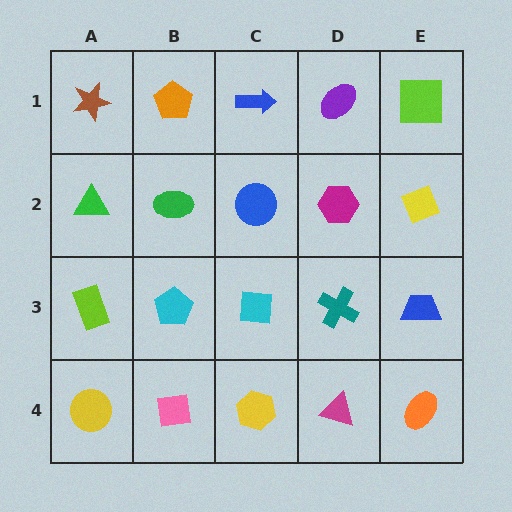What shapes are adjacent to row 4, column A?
A lime rectangle (row 3, column A), a pink square (row 4, column B).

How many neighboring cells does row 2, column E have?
3.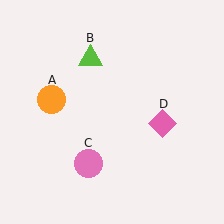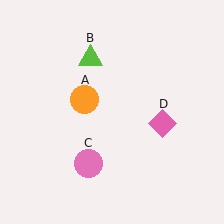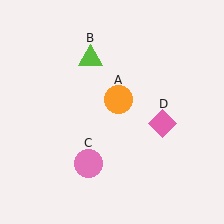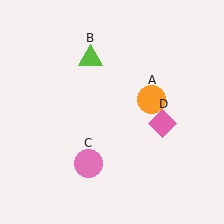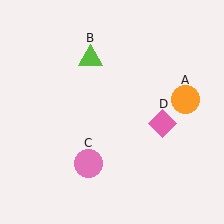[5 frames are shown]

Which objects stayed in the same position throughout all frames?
Lime triangle (object B) and pink circle (object C) and pink diamond (object D) remained stationary.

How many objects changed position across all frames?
1 object changed position: orange circle (object A).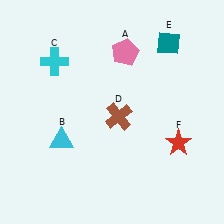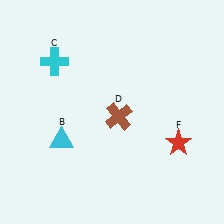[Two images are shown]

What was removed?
The teal diamond (E), the pink pentagon (A) were removed in Image 2.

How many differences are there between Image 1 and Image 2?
There are 2 differences between the two images.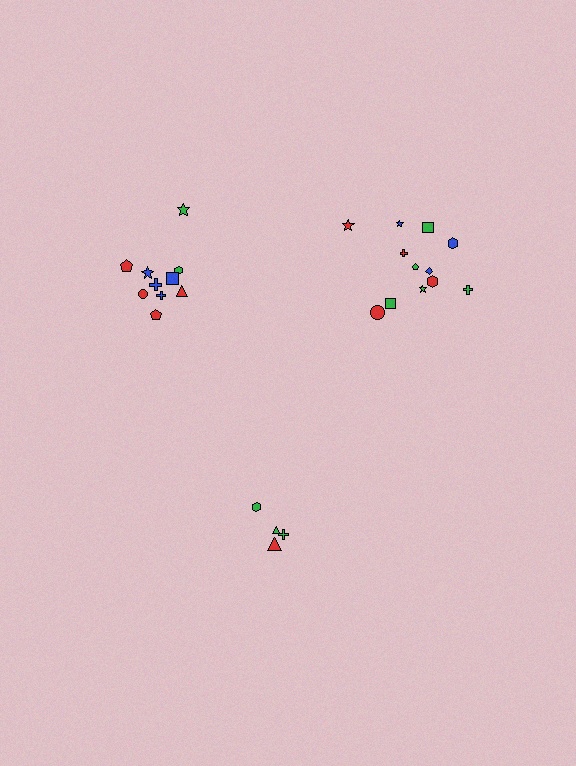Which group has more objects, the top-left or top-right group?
The top-right group.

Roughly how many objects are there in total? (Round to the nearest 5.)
Roughly 25 objects in total.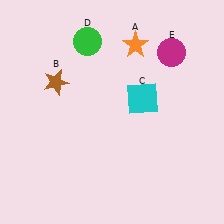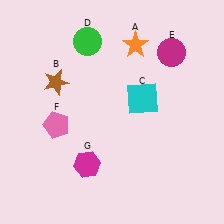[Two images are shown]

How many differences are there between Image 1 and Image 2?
There are 2 differences between the two images.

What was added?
A pink pentagon (F), a magenta hexagon (G) were added in Image 2.